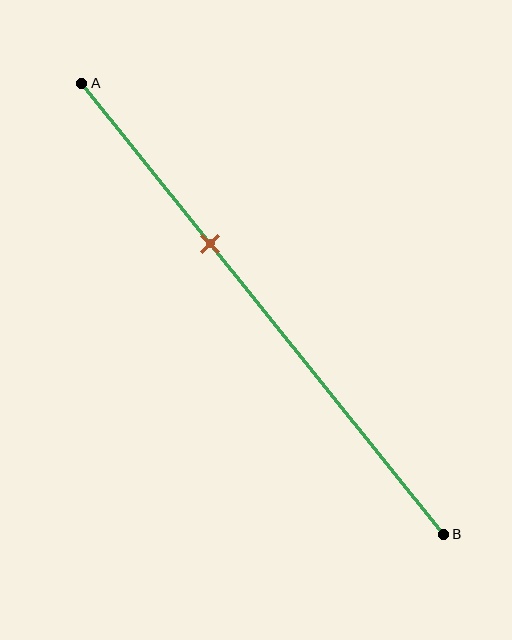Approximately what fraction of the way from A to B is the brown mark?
The brown mark is approximately 35% of the way from A to B.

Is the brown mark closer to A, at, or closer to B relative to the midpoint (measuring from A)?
The brown mark is closer to point A than the midpoint of segment AB.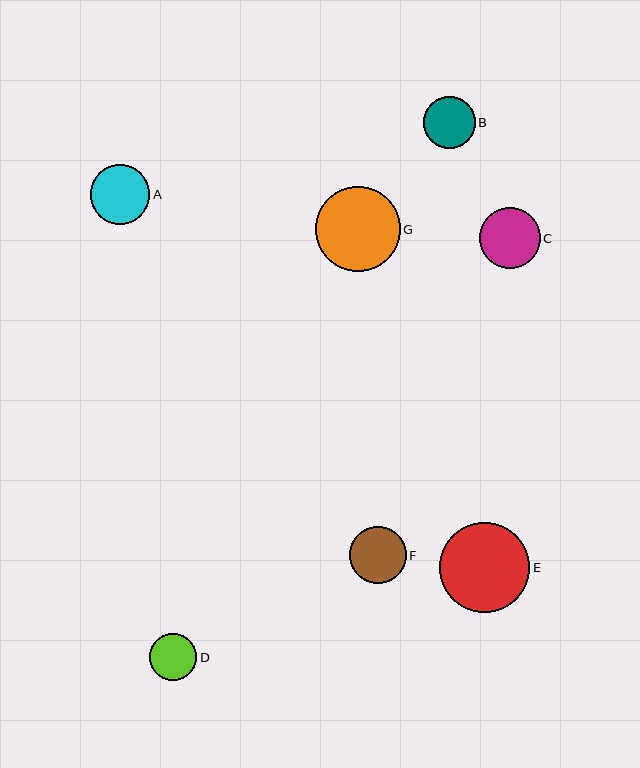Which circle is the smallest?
Circle D is the smallest with a size of approximately 47 pixels.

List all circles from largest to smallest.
From largest to smallest: E, G, C, A, F, B, D.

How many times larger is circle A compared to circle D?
Circle A is approximately 1.3 times the size of circle D.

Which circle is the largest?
Circle E is the largest with a size of approximately 90 pixels.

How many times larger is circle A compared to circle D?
Circle A is approximately 1.3 times the size of circle D.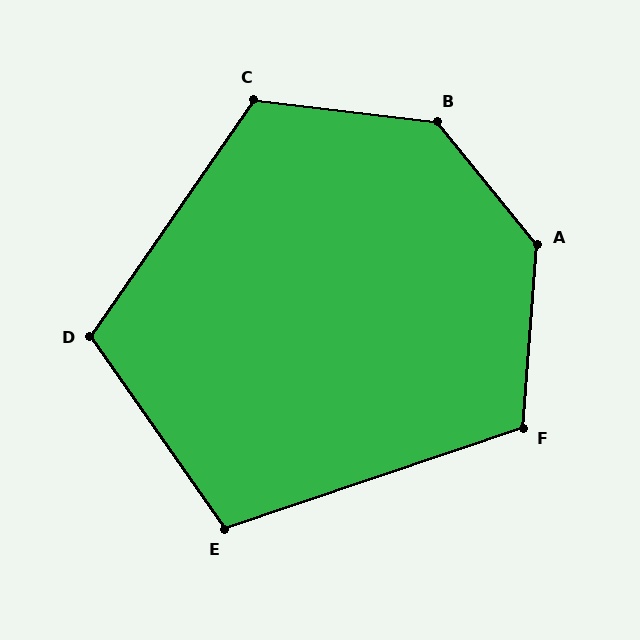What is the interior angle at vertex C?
Approximately 118 degrees (obtuse).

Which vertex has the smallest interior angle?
E, at approximately 106 degrees.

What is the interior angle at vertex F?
Approximately 113 degrees (obtuse).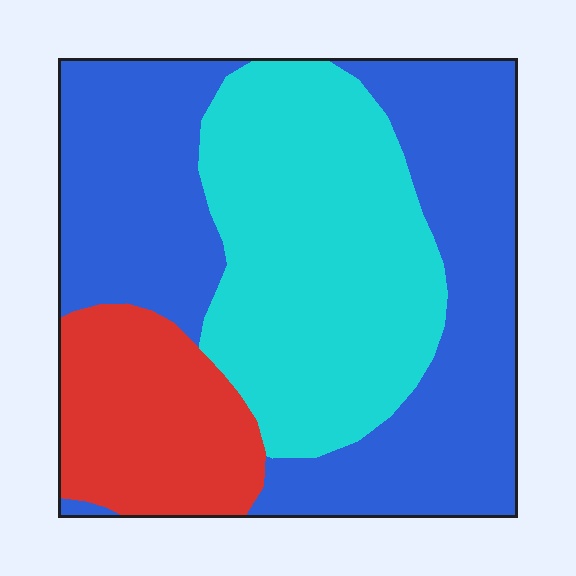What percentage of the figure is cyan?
Cyan covers roughly 35% of the figure.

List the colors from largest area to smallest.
From largest to smallest: blue, cyan, red.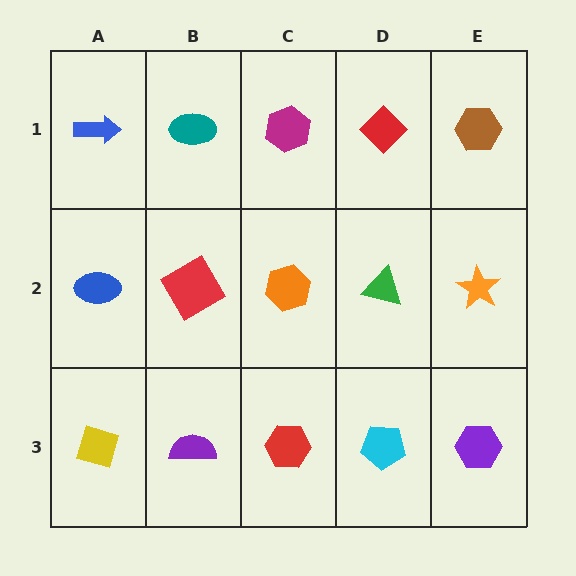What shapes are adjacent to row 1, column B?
A red diamond (row 2, column B), a blue arrow (row 1, column A), a magenta hexagon (row 1, column C).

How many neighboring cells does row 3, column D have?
3.